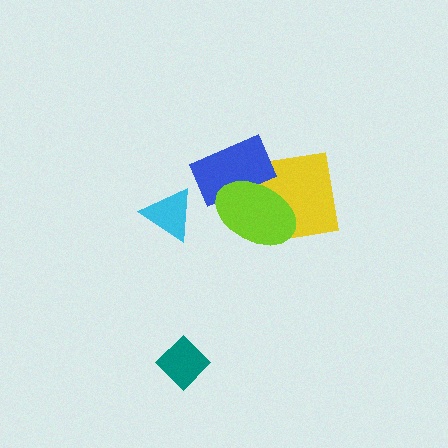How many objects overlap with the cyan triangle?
0 objects overlap with the cyan triangle.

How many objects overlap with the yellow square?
2 objects overlap with the yellow square.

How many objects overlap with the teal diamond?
0 objects overlap with the teal diamond.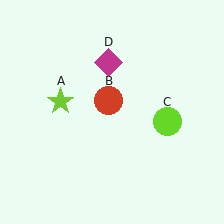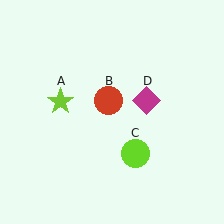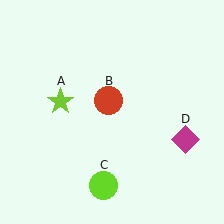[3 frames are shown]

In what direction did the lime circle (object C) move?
The lime circle (object C) moved down and to the left.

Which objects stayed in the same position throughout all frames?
Lime star (object A) and red circle (object B) remained stationary.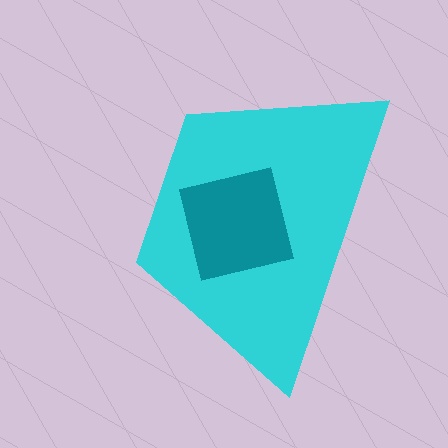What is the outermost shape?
The cyan trapezoid.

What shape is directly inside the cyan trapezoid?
The teal square.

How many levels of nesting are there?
2.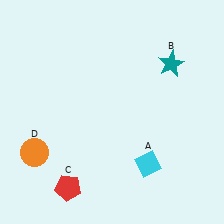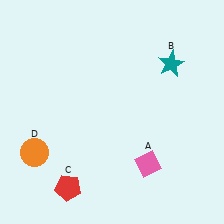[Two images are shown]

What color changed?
The diamond (A) changed from cyan in Image 1 to pink in Image 2.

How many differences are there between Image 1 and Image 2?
There is 1 difference between the two images.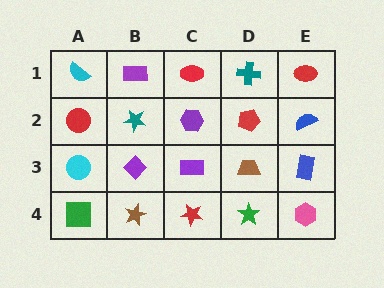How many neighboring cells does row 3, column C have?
4.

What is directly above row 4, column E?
A blue rectangle.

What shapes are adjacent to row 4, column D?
A brown trapezoid (row 3, column D), a red star (row 4, column C), a pink hexagon (row 4, column E).